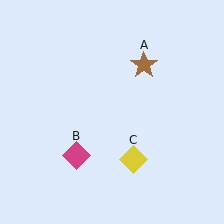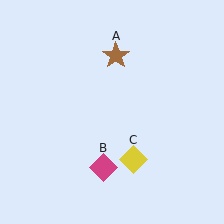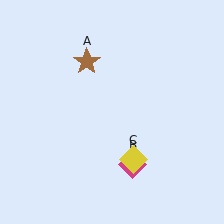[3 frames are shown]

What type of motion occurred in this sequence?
The brown star (object A), magenta diamond (object B) rotated counterclockwise around the center of the scene.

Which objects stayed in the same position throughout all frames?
Yellow diamond (object C) remained stationary.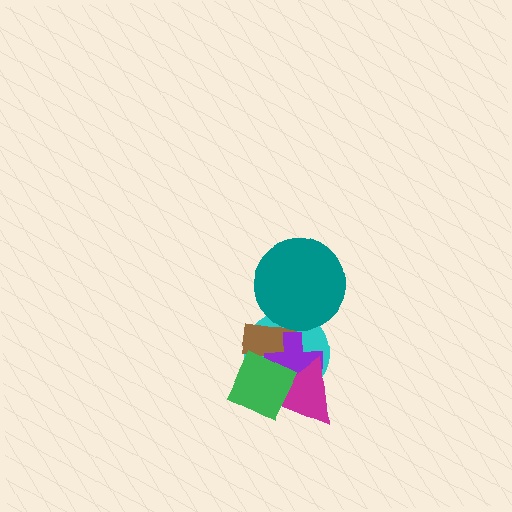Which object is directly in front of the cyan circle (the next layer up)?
The brown rectangle is directly in front of the cyan circle.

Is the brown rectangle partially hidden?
Yes, it is partially covered by another shape.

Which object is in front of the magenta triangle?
The green diamond is in front of the magenta triangle.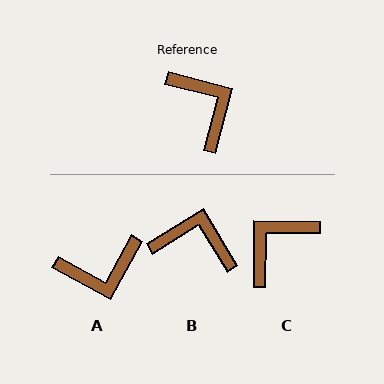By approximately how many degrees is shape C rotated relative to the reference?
Approximately 104 degrees counter-clockwise.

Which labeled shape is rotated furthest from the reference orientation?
C, about 104 degrees away.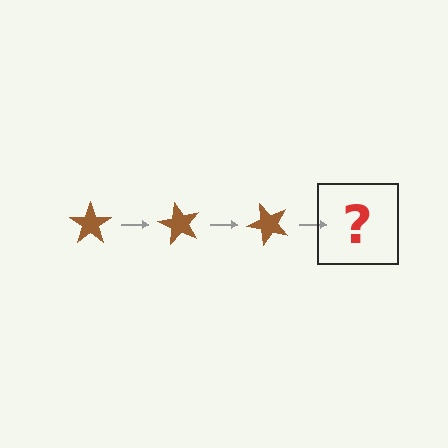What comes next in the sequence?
The next element should be a brown star rotated 180 degrees.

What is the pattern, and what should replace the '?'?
The pattern is that the star rotates 60 degrees each step. The '?' should be a brown star rotated 180 degrees.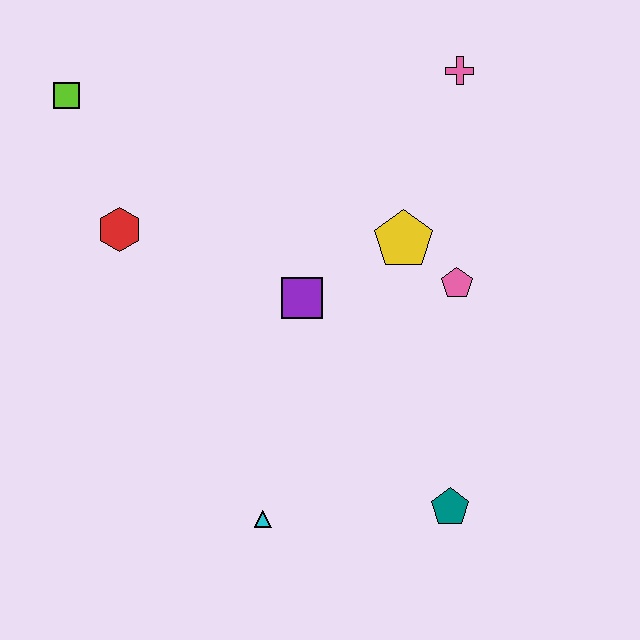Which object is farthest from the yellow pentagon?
The lime square is farthest from the yellow pentagon.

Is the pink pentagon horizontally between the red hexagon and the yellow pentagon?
No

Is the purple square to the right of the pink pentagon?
No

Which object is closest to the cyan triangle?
The teal pentagon is closest to the cyan triangle.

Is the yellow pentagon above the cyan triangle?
Yes